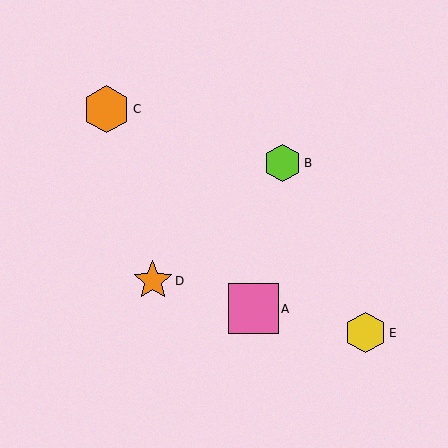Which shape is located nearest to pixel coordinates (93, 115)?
The orange hexagon (labeled C) at (106, 109) is nearest to that location.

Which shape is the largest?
The pink square (labeled A) is the largest.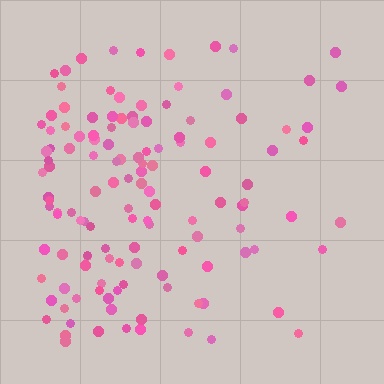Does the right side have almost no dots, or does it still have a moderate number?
Still a moderate number, just noticeably fewer than the left.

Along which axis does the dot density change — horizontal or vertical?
Horizontal.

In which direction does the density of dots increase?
From right to left, with the left side densest.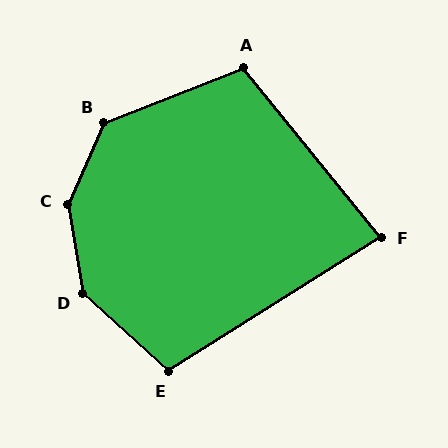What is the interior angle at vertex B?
Approximately 135 degrees (obtuse).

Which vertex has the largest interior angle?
C, at approximately 147 degrees.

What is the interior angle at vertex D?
Approximately 142 degrees (obtuse).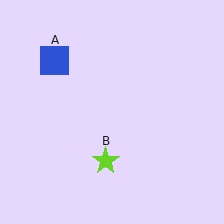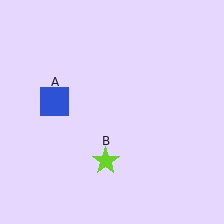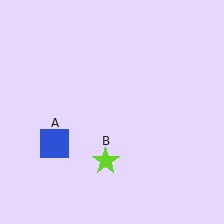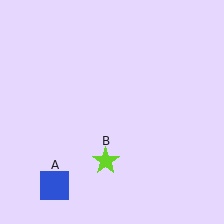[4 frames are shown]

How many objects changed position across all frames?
1 object changed position: blue square (object A).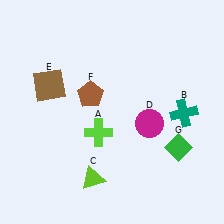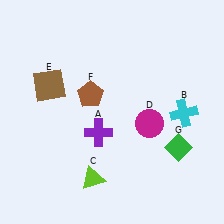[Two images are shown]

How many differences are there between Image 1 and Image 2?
There are 2 differences between the two images.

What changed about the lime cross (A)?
In Image 1, A is lime. In Image 2, it changed to purple.